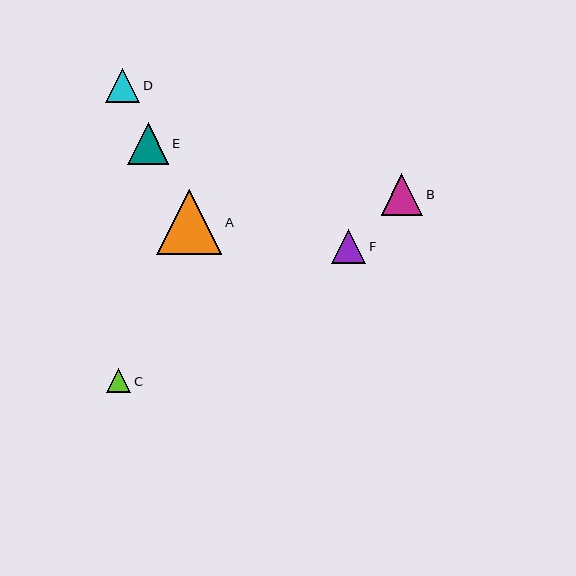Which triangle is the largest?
Triangle A is the largest with a size of approximately 65 pixels.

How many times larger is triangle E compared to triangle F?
Triangle E is approximately 1.2 times the size of triangle F.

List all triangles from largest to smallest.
From largest to smallest: A, E, B, D, F, C.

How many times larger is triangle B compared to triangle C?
Triangle B is approximately 1.7 times the size of triangle C.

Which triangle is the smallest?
Triangle C is the smallest with a size of approximately 25 pixels.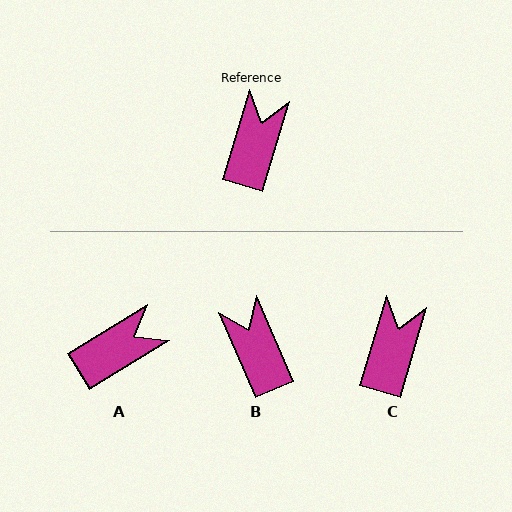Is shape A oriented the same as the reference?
No, it is off by about 42 degrees.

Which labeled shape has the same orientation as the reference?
C.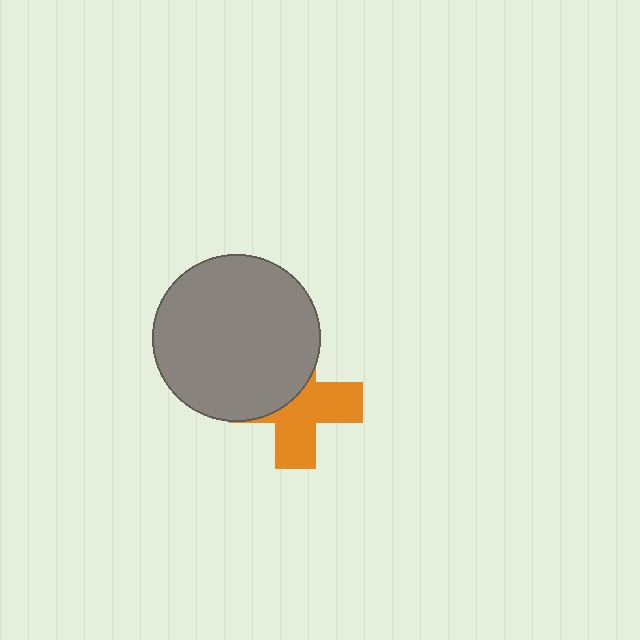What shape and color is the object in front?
The object in front is a gray circle.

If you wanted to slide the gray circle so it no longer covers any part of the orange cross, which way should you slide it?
Slide it toward the upper-left — that is the most direct way to separate the two shapes.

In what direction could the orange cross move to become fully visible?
The orange cross could move toward the lower-right. That would shift it out from behind the gray circle entirely.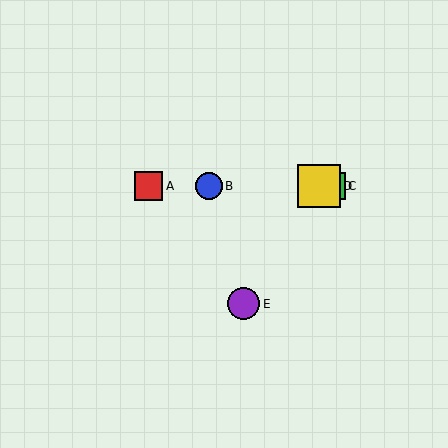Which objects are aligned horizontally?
Objects A, B, C, D are aligned horizontally.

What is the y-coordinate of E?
Object E is at y≈304.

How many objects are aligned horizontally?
4 objects (A, B, C, D) are aligned horizontally.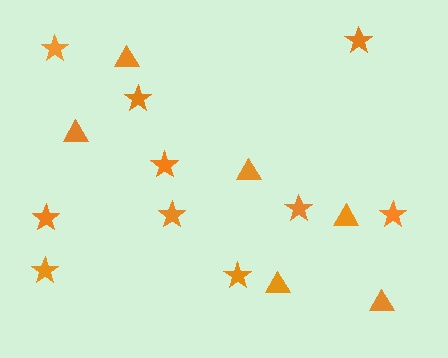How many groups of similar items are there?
There are 2 groups: one group of stars (10) and one group of triangles (6).